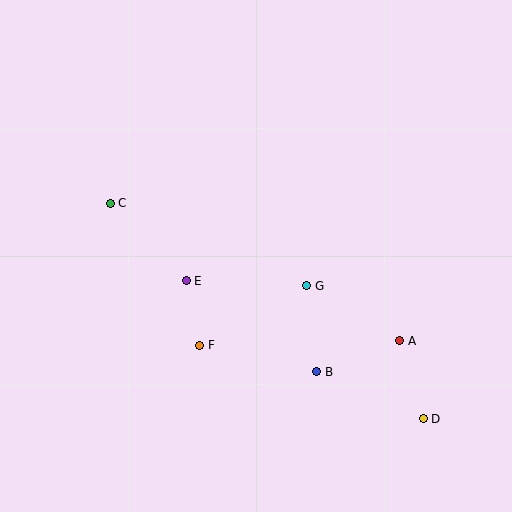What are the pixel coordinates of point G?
Point G is at (307, 286).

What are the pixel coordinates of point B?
Point B is at (317, 372).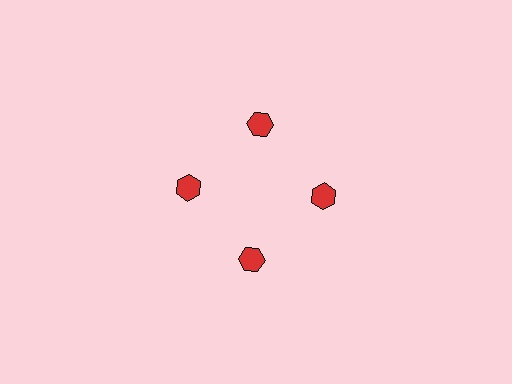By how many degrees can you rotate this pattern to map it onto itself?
The pattern maps onto itself every 90 degrees of rotation.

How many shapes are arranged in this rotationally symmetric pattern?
There are 4 shapes, arranged in 4 groups of 1.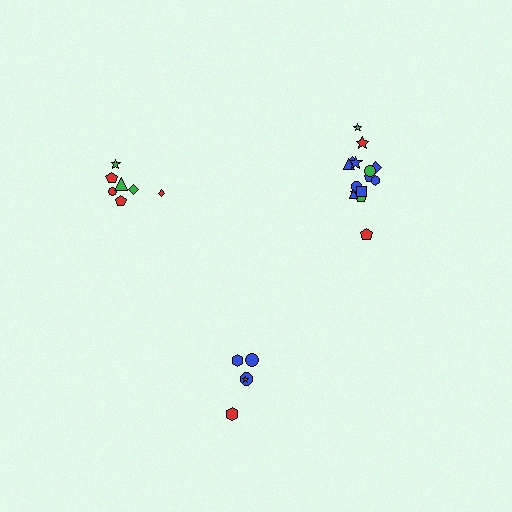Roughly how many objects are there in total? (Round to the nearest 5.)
Roughly 25 objects in total.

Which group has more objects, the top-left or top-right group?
The top-right group.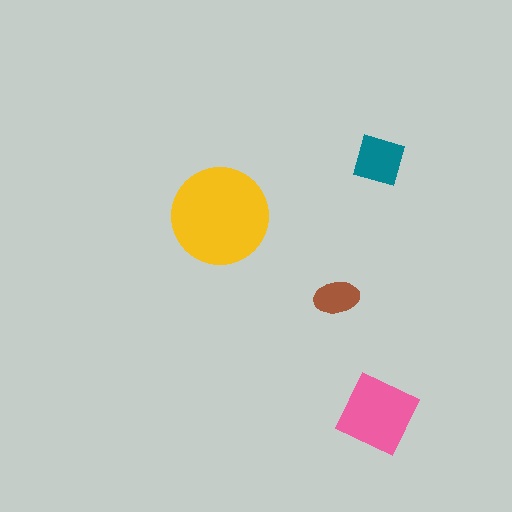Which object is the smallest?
The brown ellipse.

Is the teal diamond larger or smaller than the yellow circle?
Smaller.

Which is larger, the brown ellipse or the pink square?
The pink square.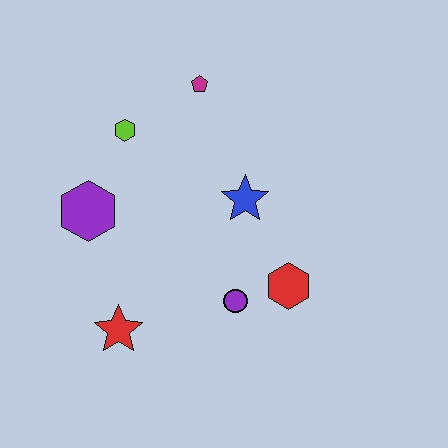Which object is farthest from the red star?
The magenta pentagon is farthest from the red star.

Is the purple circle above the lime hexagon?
No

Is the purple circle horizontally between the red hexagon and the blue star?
No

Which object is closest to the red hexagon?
The purple circle is closest to the red hexagon.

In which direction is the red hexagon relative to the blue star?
The red hexagon is below the blue star.